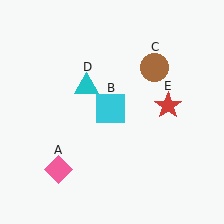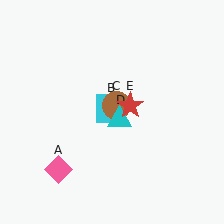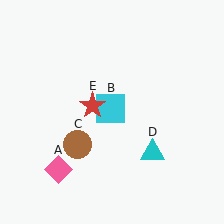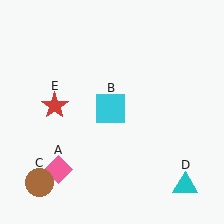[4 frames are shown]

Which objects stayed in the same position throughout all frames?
Pink diamond (object A) and cyan square (object B) remained stationary.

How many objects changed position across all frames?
3 objects changed position: brown circle (object C), cyan triangle (object D), red star (object E).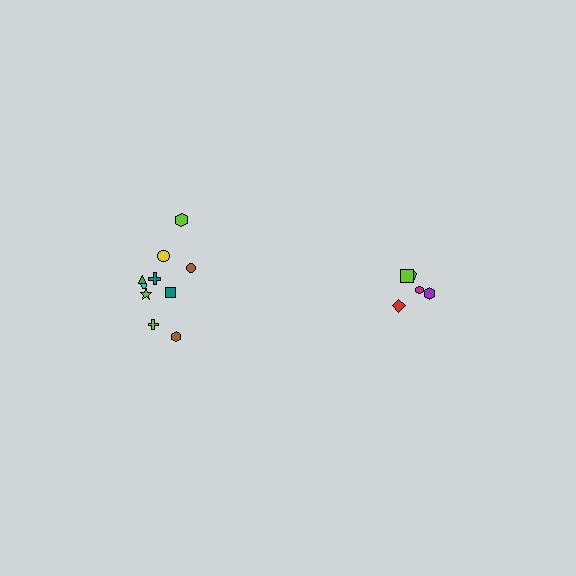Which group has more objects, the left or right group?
The left group.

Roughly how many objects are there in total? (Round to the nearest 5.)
Roughly 15 objects in total.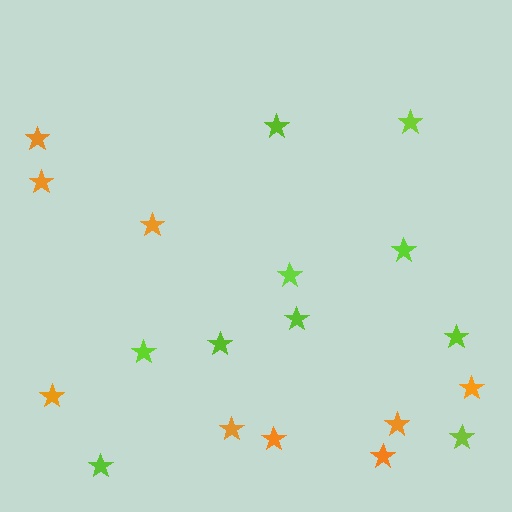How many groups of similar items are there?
There are 2 groups: one group of orange stars (9) and one group of lime stars (10).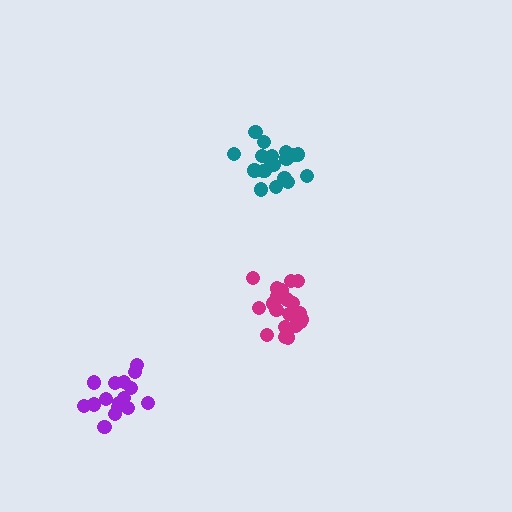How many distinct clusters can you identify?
There are 3 distinct clusters.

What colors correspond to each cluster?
The clusters are colored: teal, purple, magenta.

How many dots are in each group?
Group 1: 19 dots, Group 2: 16 dots, Group 3: 20 dots (55 total).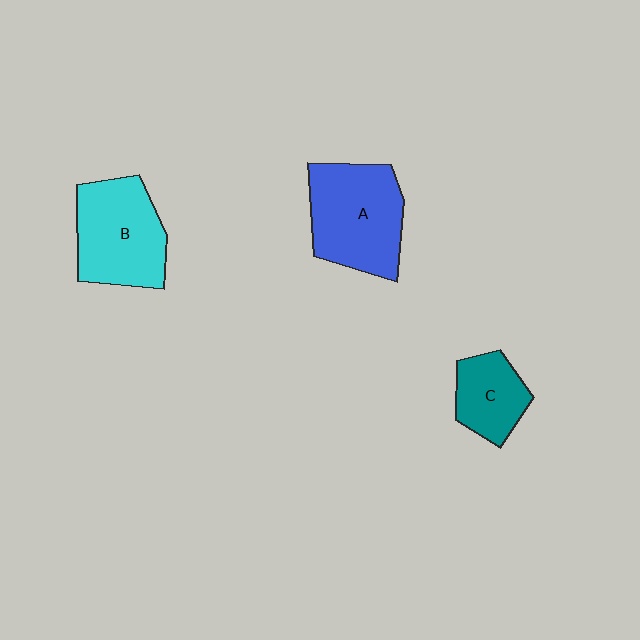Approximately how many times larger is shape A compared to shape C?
Approximately 1.8 times.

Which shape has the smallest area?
Shape C (teal).